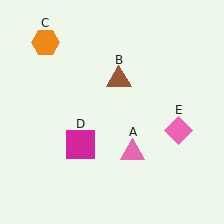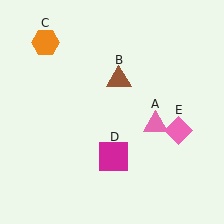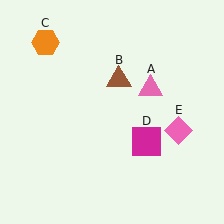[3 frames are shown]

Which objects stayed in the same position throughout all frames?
Brown triangle (object B) and orange hexagon (object C) and pink diamond (object E) remained stationary.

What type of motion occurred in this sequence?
The pink triangle (object A), magenta square (object D) rotated counterclockwise around the center of the scene.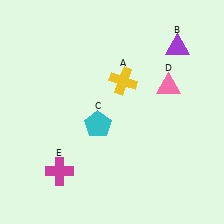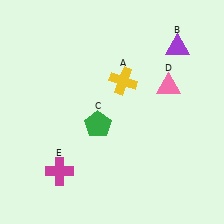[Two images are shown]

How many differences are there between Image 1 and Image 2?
There is 1 difference between the two images.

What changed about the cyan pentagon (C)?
In Image 1, C is cyan. In Image 2, it changed to green.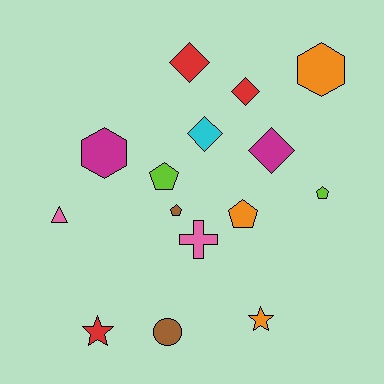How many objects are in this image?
There are 15 objects.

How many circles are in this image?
There is 1 circle.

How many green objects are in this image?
There are no green objects.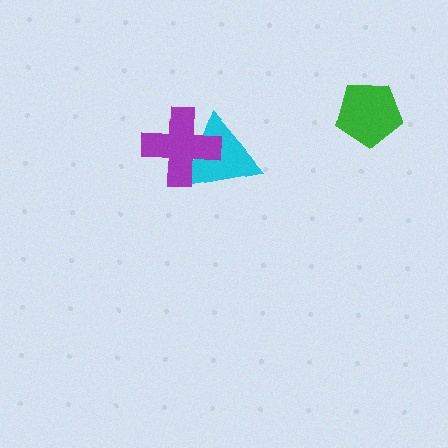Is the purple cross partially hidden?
No, no other shape covers it.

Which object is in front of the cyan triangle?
The purple cross is in front of the cyan triangle.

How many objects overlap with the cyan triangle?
1 object overlaps with the cyan triangle.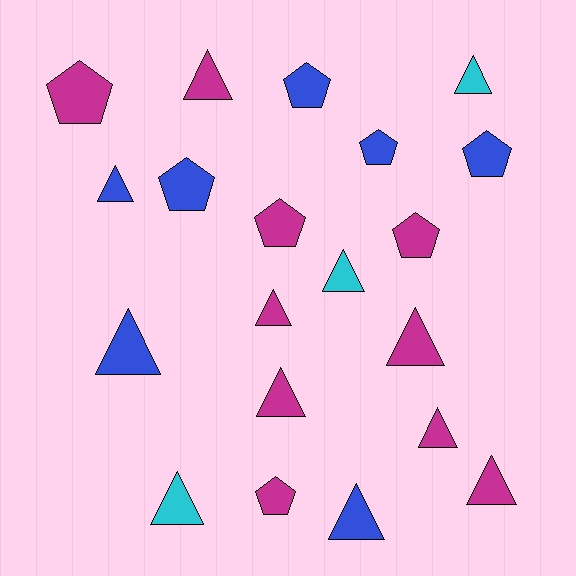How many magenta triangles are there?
There are 6 magenta triangles.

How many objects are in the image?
There are 20 objects.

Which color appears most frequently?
Magenta, with 10 objects.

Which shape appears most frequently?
Triangle, with 12 objects.